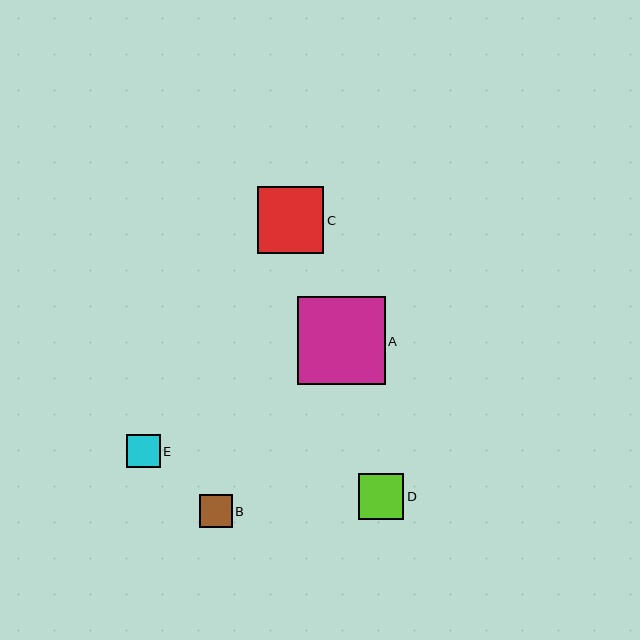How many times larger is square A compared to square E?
Square A is approximately 2.6 times the size of square E.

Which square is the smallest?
Square B is the smallest with a size of approximately 33 pixels.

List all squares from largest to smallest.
From largest to smallest: A, C, D, E, B.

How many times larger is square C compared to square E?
Square C is approximately 2.0 times the size of square E.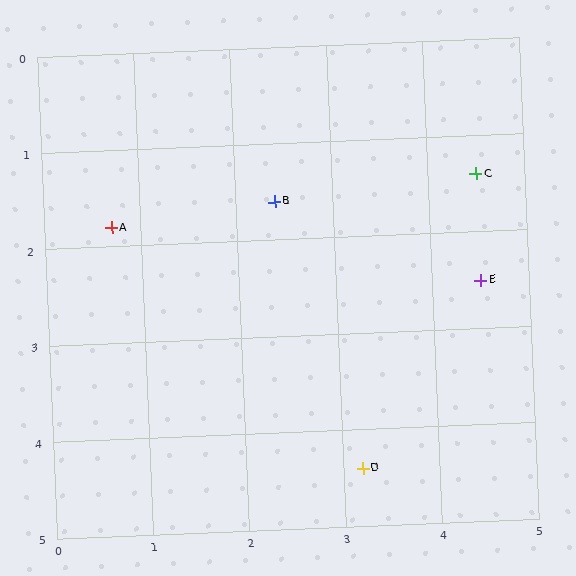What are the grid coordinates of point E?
Point E is at approximately (4.5, 2.5).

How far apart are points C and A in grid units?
Points C and A are about 3.8 grid units apart.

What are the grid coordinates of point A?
Point A is at approximately (0.7, 1.8).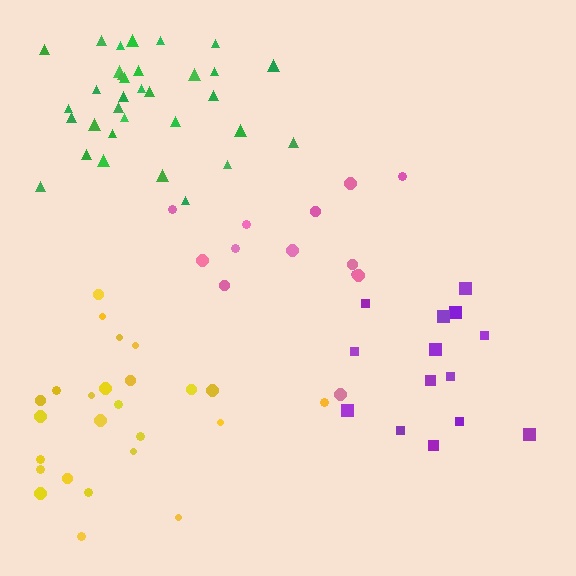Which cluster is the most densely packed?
Green.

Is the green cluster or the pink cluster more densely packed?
Green.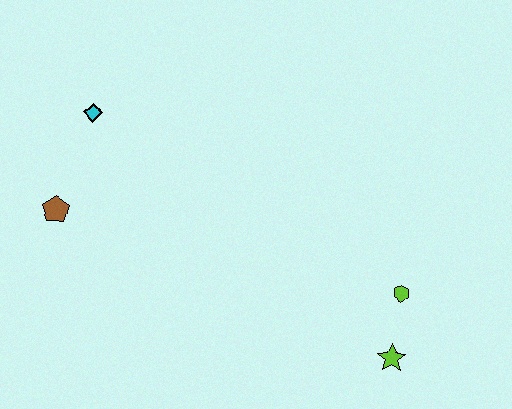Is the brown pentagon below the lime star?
No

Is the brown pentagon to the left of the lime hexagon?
Yes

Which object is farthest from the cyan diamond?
The lime star is farthest from the cyan diamond.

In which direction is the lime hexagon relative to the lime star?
The lime hexagon is above the lime star.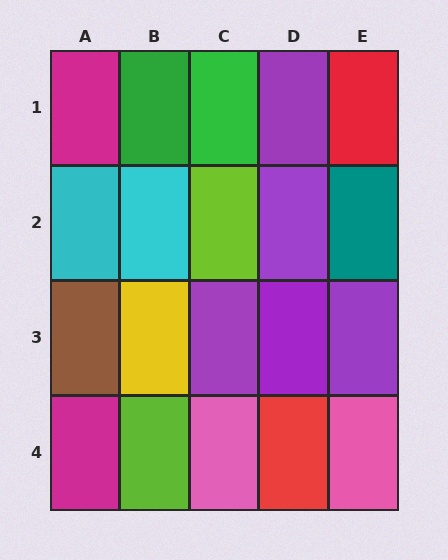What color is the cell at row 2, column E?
Teal.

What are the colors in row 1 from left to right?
Magenta, green, green, purple, red.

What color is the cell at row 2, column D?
Purple.